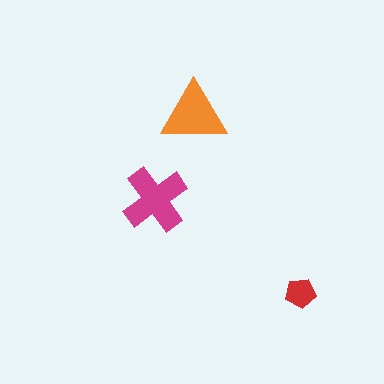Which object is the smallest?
The red pentagon.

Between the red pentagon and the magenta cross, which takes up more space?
The magenta cross.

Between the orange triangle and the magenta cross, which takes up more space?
The magenta cross.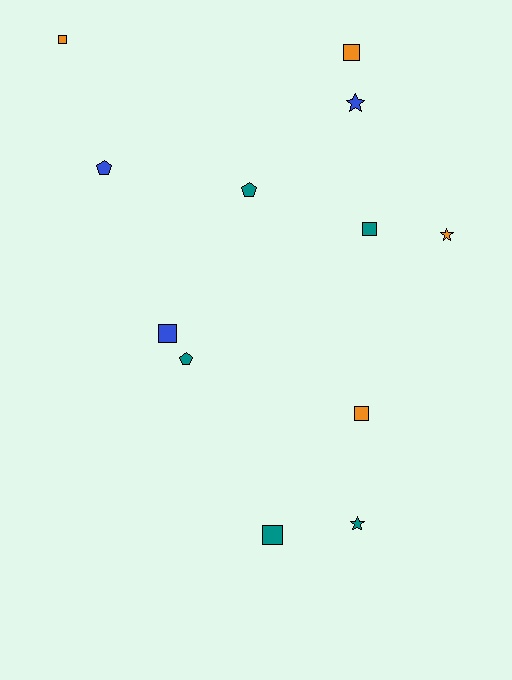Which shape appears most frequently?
Square, with 6 objects.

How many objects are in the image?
There are 12 objects.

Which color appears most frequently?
Teal, with 5 objects.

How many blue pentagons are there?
There is 1 blue pentagon.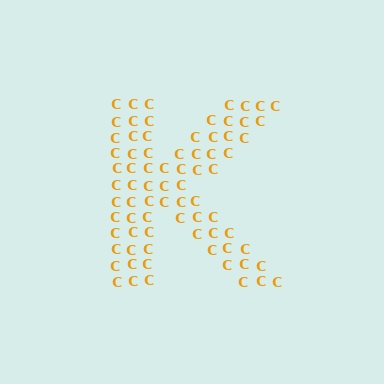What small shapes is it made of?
It is made of small letter C's.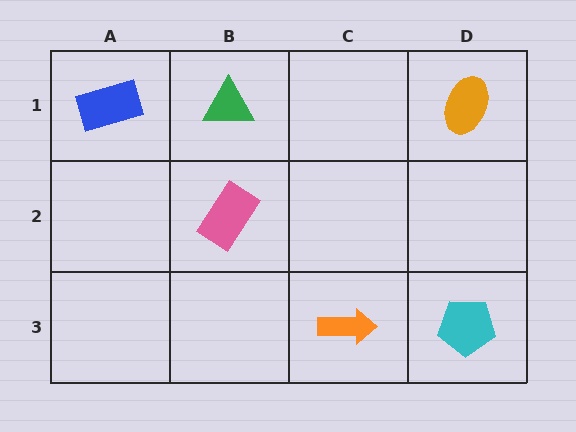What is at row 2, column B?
A pink rectangle.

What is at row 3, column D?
A cyan pentagon.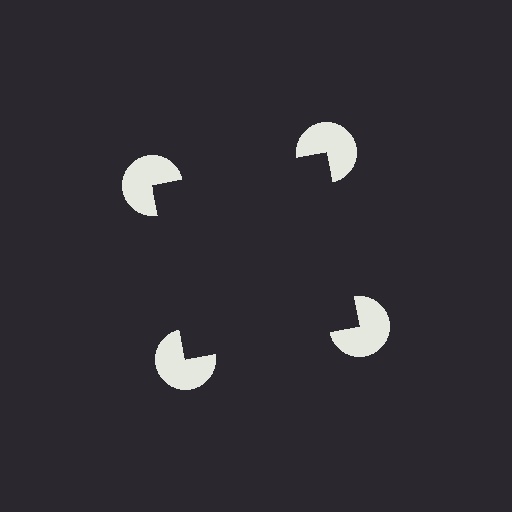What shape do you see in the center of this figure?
An illusory square — its edges are inferred from the aligned wedge cuts in the pac-man discs, not physically drawn.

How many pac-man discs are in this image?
There are 4 — one at each vertex of the illusory square.